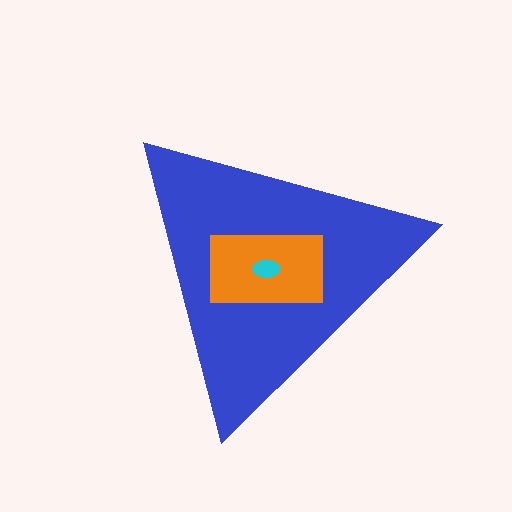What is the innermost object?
The cyan ellipse.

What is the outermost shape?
The blue triangle.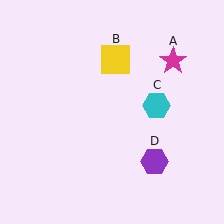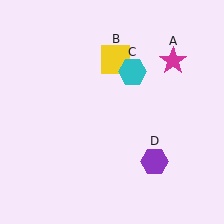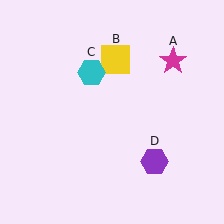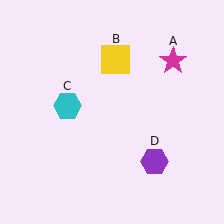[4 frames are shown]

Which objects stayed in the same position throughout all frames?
Magenta star (object A) and yellow square (object B) and purple hexagon (object D) remained stationary.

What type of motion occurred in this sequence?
The cyan hexagon (object C) rotated counterclockwise around the center of the scene.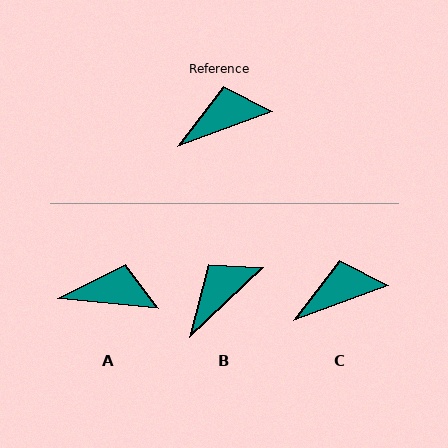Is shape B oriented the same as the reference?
No, it is off by about 23 degrees.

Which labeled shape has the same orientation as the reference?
C.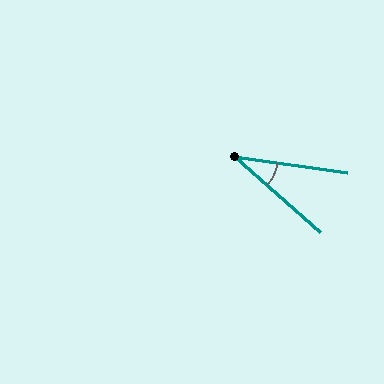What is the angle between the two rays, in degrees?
Approximately 33 degrees.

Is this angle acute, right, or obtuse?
It is acute.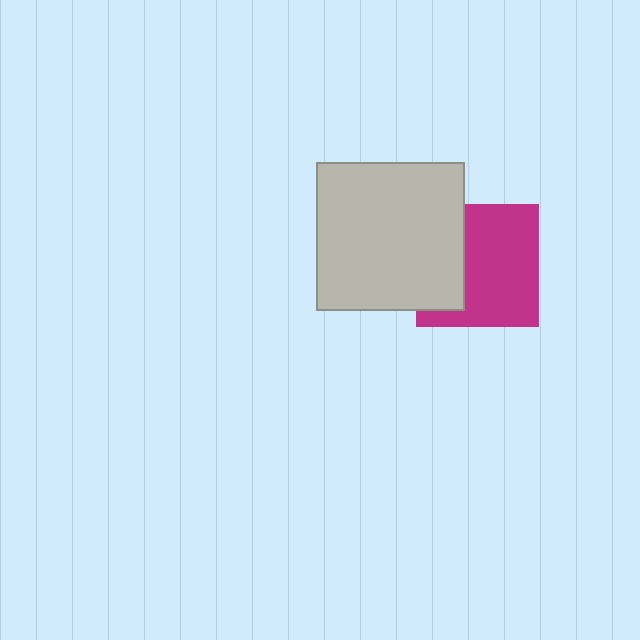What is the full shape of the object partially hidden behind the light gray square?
The partially hidden object is a magenta square.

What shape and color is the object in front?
The object in front is a light gray square.